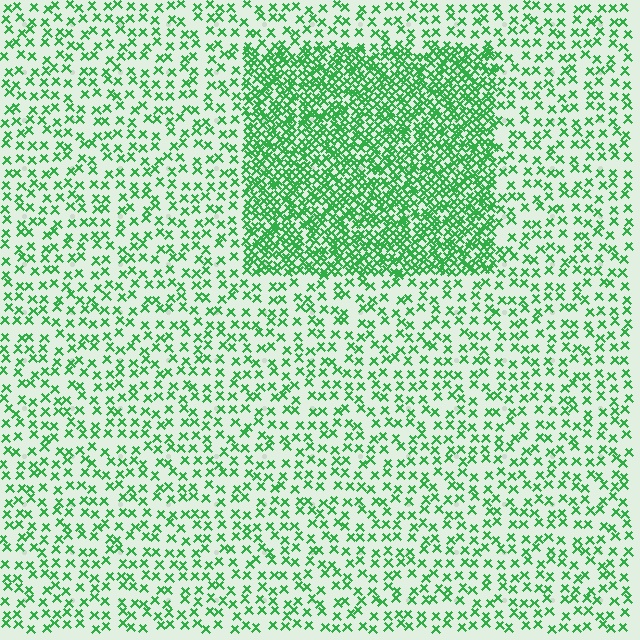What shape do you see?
I see a rectangle.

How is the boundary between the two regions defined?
The boundary is defined by a change in element density (approximately 2.7x ratio). All elements are the same color, size, and shape.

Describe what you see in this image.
The image contains small green elements arranged at two different densities. A rectangle-shaped region is visible where the elements are more densely packed than the surrounding area.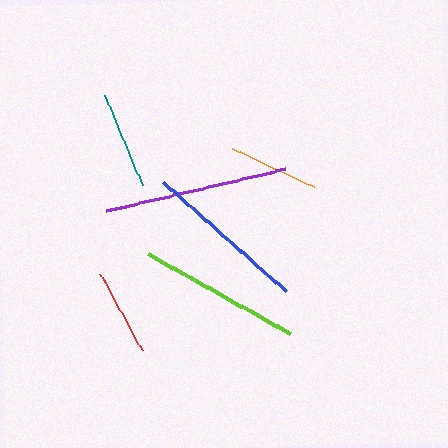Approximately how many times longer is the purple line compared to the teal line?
The purple line is approximately 1.9 times the length of the teal line.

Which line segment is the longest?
The purple line is the longest at approximately 185 pixels.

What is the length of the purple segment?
The purple segment is approximately 185 pixels long.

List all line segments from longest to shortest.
From longest to shortest: purple, blue, lime, teal, orange, red.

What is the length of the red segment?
The red segment is approximately 89 pixels long.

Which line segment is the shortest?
The red line is the shortest at approximately 89 pixels.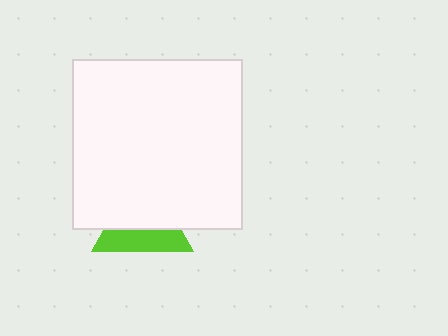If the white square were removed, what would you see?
You would see the complete lime triangle.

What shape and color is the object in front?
The object in front is a white square.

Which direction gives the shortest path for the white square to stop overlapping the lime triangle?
Moving up gives the shortest separation.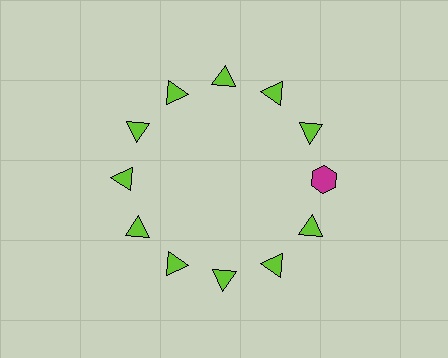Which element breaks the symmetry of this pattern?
The magenta hexagon at roughly the 3 o'clock position breaks the symmetry. All other shapes are lime triangles.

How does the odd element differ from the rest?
It differs in both color (magenta instead of lime) and shape (hexagon instead of triangle).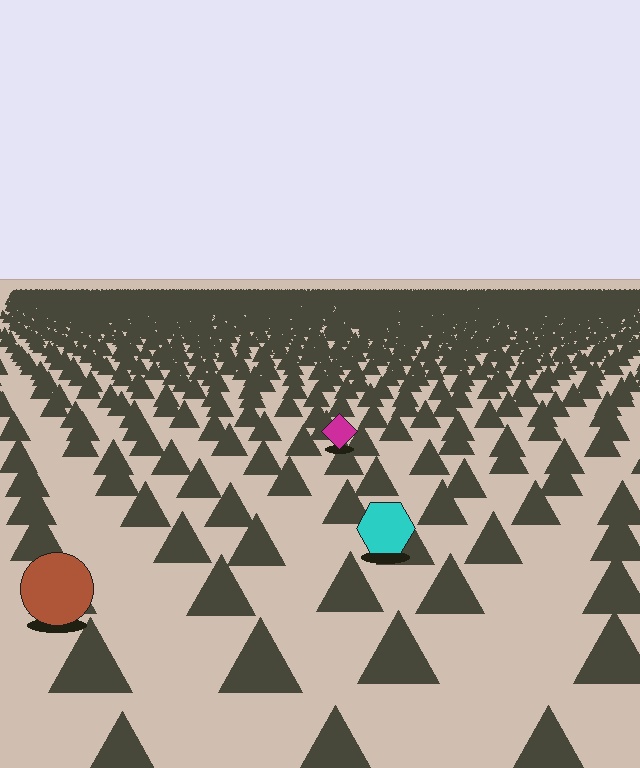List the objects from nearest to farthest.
From nearest to farthest: the brown circle, the cyan hexagon, the magenta diamond.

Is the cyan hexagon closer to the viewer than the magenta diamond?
Yes. The cyan hexagon is closer — you can tell from the texture gradient: the ground texture is coarser near it.